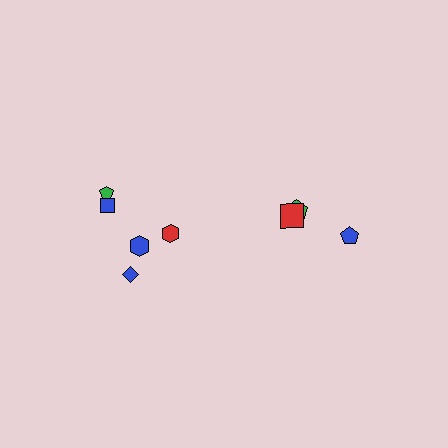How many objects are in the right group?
There are 3 objects.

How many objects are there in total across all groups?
There are 8 objects.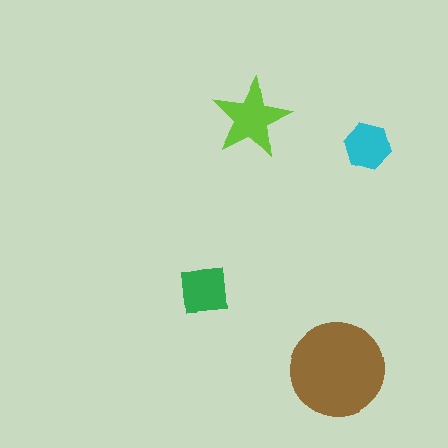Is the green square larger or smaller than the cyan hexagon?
Larger.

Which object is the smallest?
The cyan hexagon.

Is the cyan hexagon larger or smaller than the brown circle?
Smaller.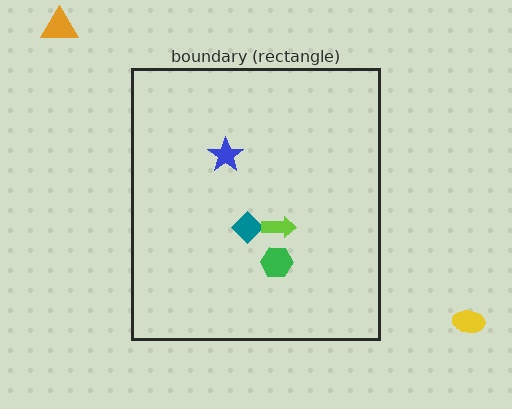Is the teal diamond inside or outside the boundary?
Inside.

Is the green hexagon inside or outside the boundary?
Inside.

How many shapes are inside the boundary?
4 inside, 2 outside.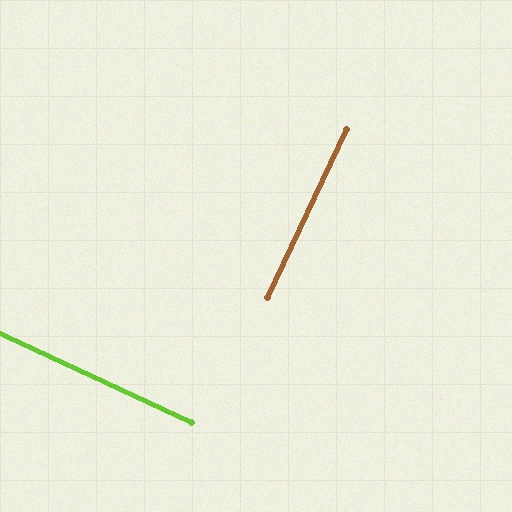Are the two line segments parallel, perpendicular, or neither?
Perpendicular — they meet at approximately 89°.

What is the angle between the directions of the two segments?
Approximately 89 degrees.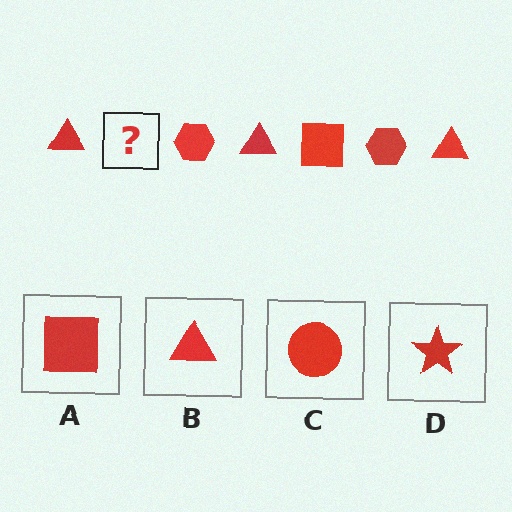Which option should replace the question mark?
Option A.